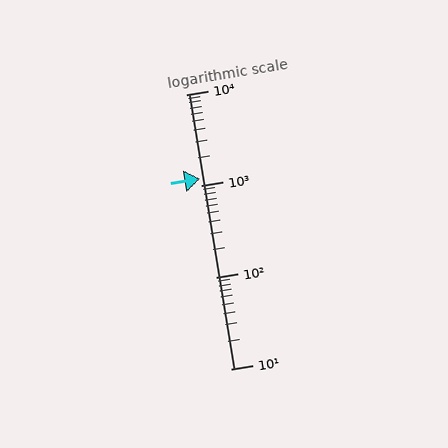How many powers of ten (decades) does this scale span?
The scale spans 3 decades, from 10 to 10000.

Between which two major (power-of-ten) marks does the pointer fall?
The pointer is between 1000 and 10000.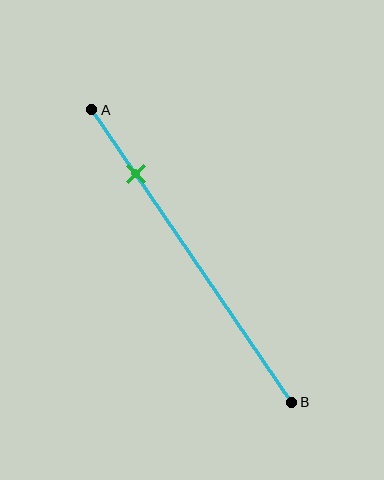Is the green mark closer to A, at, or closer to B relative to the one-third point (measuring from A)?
The green mark is closer to point A than the one-third point of segment AB.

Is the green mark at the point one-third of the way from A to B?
No, the mark is at about 20% from A, not at the 33% one-third point.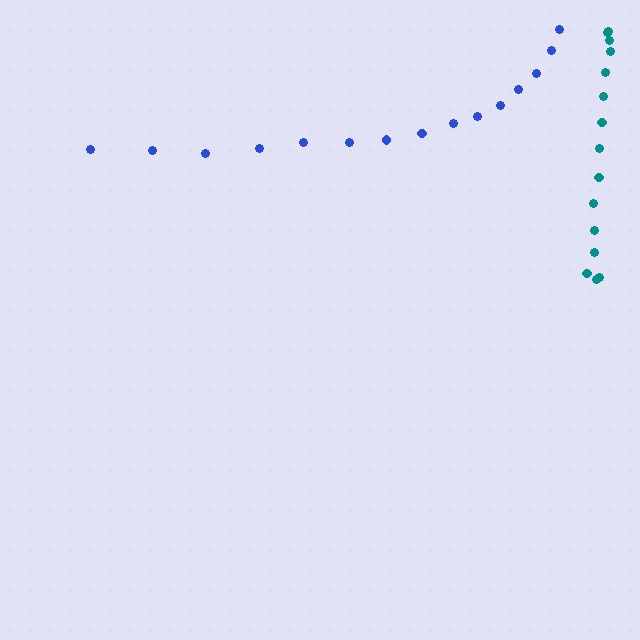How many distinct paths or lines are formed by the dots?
There are 2 distinct paths.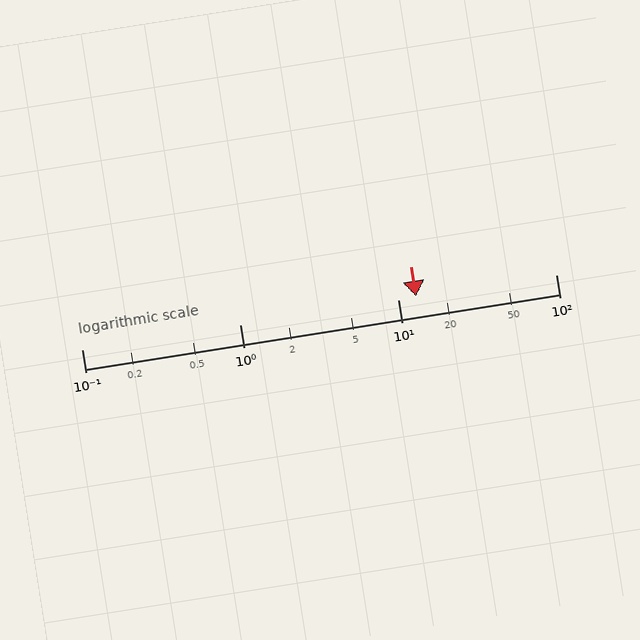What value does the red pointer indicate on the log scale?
The pointer indicates approximately 13.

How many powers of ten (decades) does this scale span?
The scale spans 3 decades, from 0.1 to 100.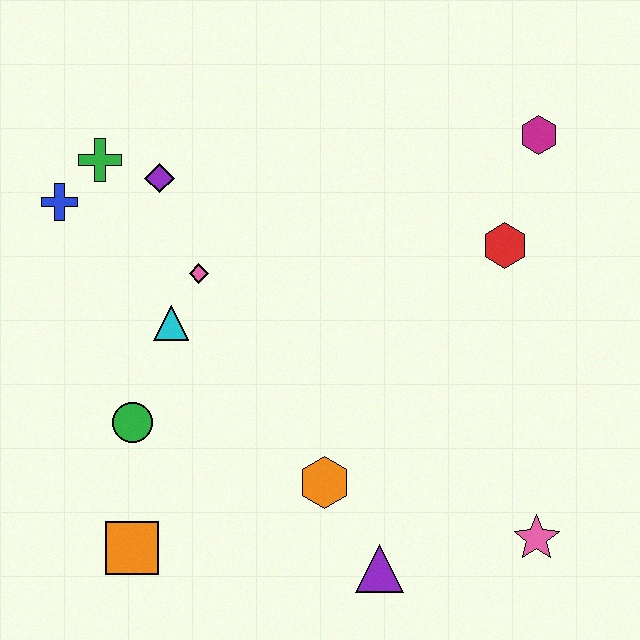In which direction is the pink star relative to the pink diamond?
The pink star is to the right of the pink diamond.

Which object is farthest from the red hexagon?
The orange square is farthest from the red hexagon.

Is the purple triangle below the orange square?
Yes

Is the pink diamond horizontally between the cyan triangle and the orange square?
No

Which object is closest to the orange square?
The green circle is closest to the orange square.